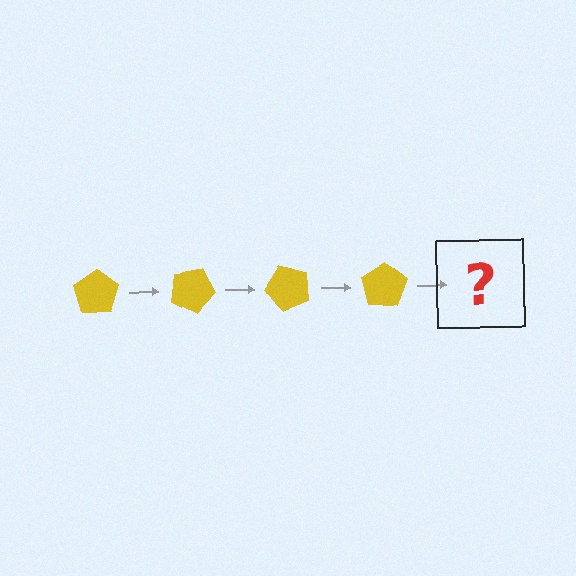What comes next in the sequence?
The next element should be a yellow pentagon rotated 100 degrees.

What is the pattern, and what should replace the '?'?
The pattern is that the pentagon rotates 25 degrees each step. The '?' should be a yellow pentagon rotated 100 degrees.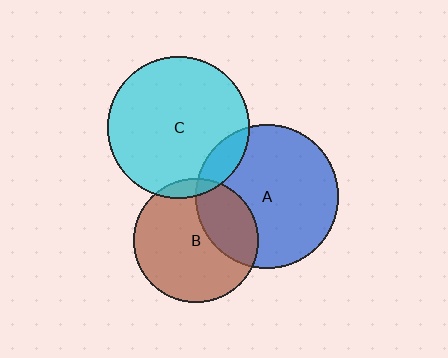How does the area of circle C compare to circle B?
Approximately 1.3 times.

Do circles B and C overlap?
Yes.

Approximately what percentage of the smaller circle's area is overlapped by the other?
Approximately 5%.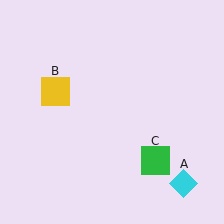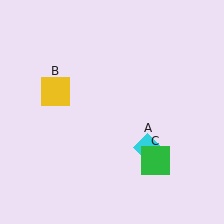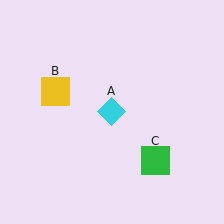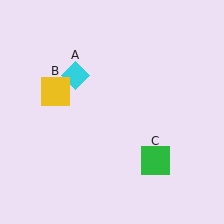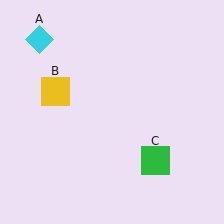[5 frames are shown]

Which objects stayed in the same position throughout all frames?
Yellow square (object B) and green square (object C) remained stationary.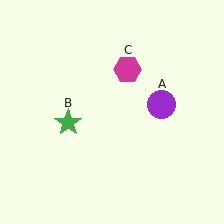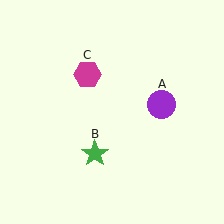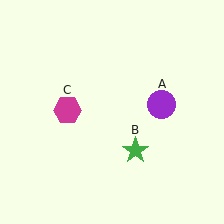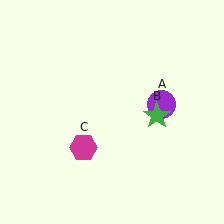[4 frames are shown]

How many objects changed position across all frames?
2 objects changed position: green star (object B), magenta hexagon (object C).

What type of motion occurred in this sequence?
The green star (object B), magenta hexagon (object C) rotated counterclockwise around the center of the scene.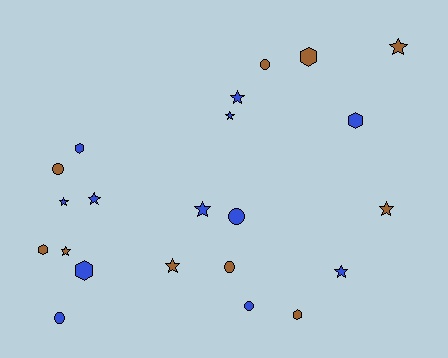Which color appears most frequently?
Blue, with 12 objects.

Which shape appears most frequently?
Star, with 10 objects.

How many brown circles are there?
There are 3 brown circles.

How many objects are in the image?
There are 22 objects.